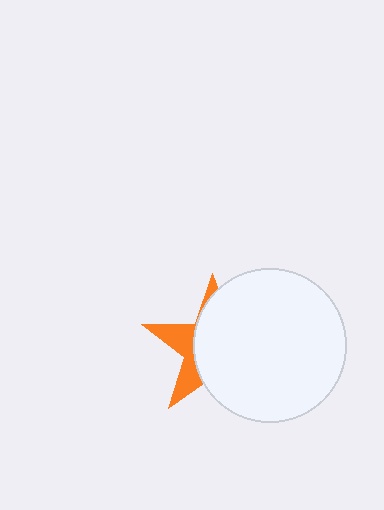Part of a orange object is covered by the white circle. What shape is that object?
It is a star.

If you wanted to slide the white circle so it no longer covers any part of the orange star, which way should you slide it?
Slide it right — that is the most direct way to separate the two shapes.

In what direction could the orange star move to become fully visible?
The orange star could move left. That would shift it out from behind the white circle entirely.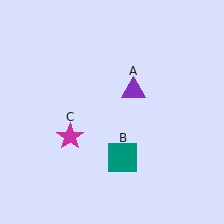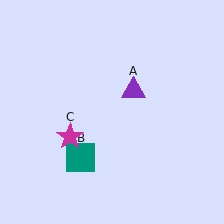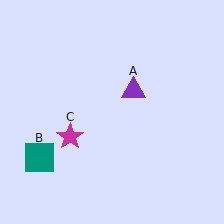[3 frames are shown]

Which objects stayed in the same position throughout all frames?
Purple triangle (object A) and magenta star (object C) remained stationary.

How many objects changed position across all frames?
1 object changed position: teal square (object B).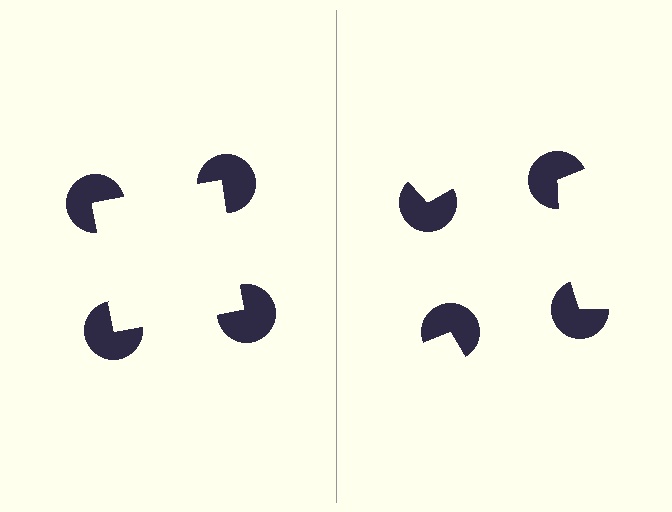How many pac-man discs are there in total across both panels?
8 — 4 on each side.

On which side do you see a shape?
An illusory square appears on the left side. On the right side the wedge cuts are rotated, so no coherent shape forms.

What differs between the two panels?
The pac-man discs are positioned identically on both sides; only the wedge orientations differ. On the left they align to a square; on the right they are misaligned.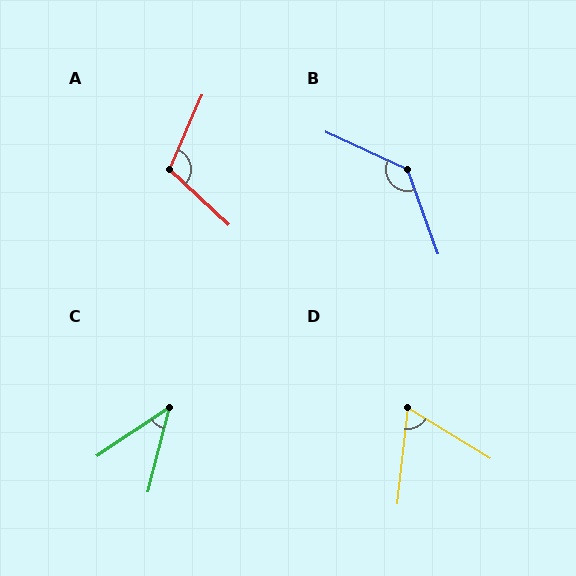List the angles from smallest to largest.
C (42°), D (65°), A (110°), B (135°).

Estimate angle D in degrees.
Approximately 65 degrees.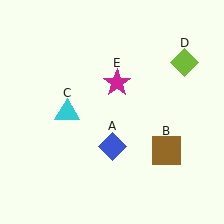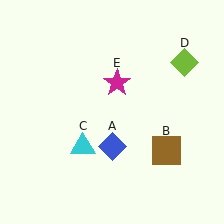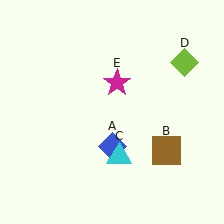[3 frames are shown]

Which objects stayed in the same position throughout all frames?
Blue diamond (object A) and brown square (object B) and lime diamond (object D) and magenta star (object E) remained stationary.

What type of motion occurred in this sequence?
The cyan triangle (object C) rotated counterclockwise around the center of the scene.